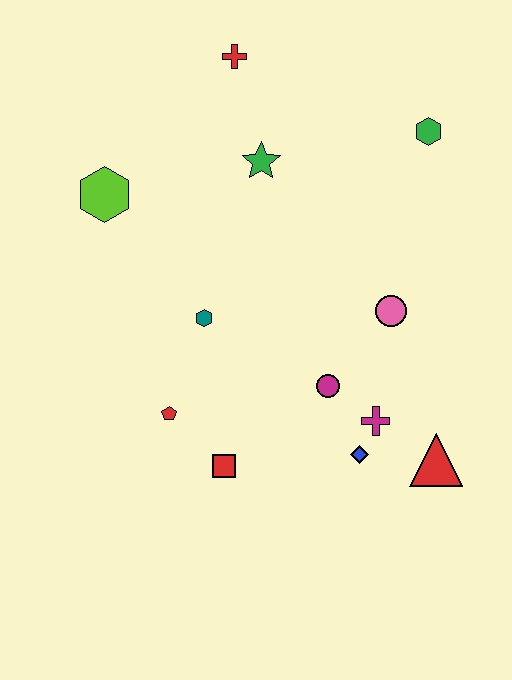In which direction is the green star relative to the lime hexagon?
The green star is to the right of the lime hexagon.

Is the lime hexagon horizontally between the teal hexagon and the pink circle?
No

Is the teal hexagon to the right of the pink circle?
No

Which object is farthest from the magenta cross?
The red cross is farthest from the magenta cross.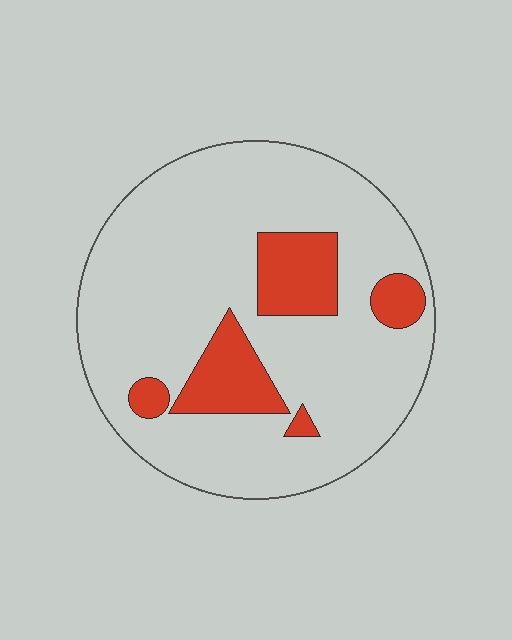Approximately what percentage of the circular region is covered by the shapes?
Approximately 20%.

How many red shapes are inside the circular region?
5.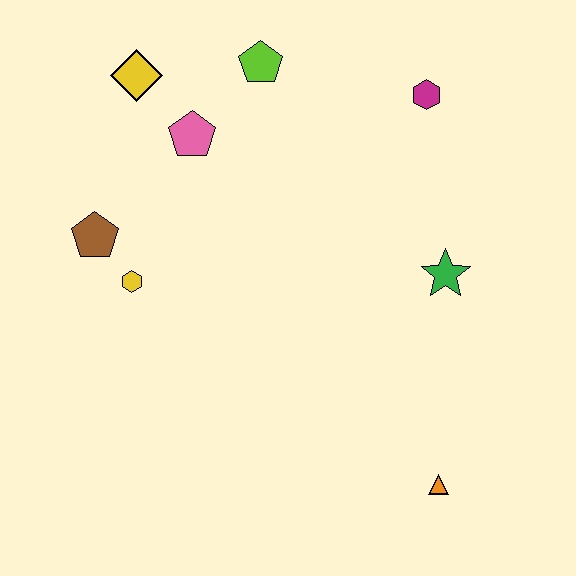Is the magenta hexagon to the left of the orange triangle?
Yes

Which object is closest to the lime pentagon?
The pink pentagon is closest to the lime pentagon.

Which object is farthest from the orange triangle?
The yellow diamond is farthest from the orange triangle.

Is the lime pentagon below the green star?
No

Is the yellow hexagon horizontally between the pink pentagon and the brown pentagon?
Yes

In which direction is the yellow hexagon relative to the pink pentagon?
The yellow hexagon is below the pink pentagon.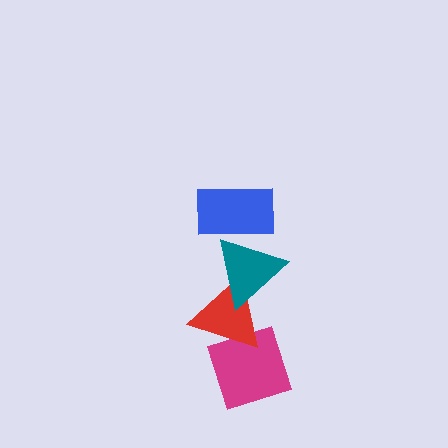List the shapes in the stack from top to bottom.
From top to bottom: the blue rectangle, the teal triangle, the red triangle, the magenta diamond.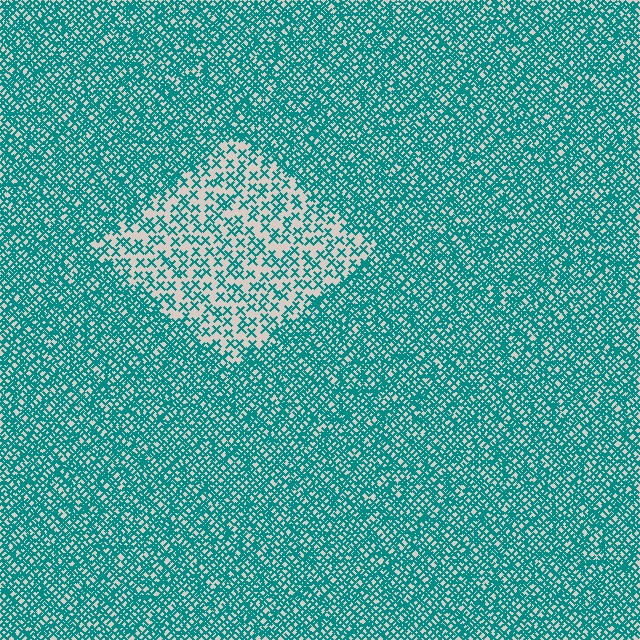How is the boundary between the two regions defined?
The boundary is defined by a change in element density (approximately 2.5x ratio). All elements are the same color, size, and shape.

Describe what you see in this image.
The image contains small teal elements arranged at two different densities. A diamond-shaped region is visible where the elements are less densely packed than the surrounding area.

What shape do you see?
I see a diamond.